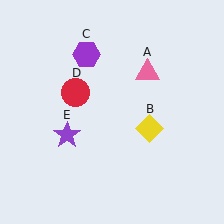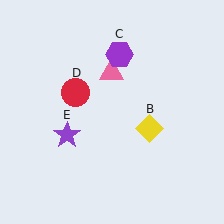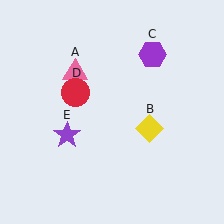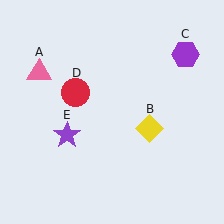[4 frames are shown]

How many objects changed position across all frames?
2 objects changed position: pink triangle (object A), purple hexagon (object C).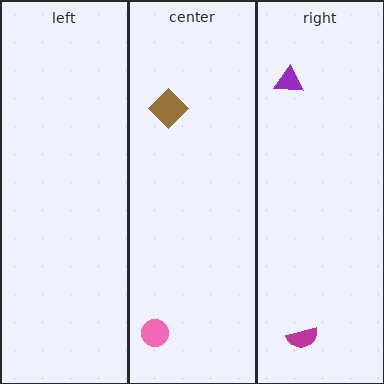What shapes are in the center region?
The pink circle, the brown diamond.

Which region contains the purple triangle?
The right region.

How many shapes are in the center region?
2.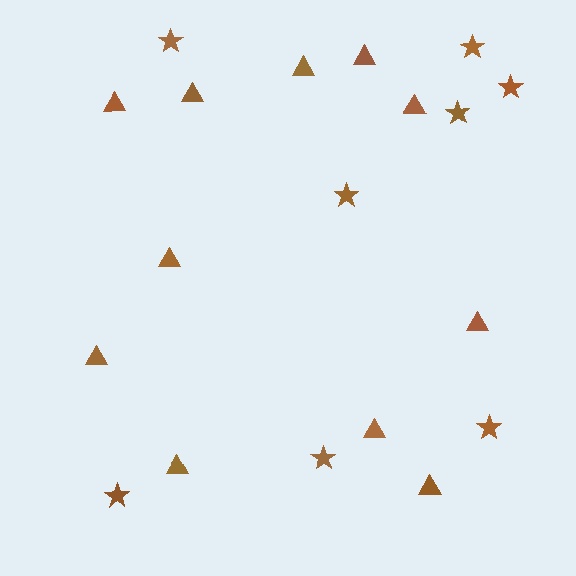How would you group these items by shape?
There are 2 groups: one group of triangles (11) and one group of stars (8).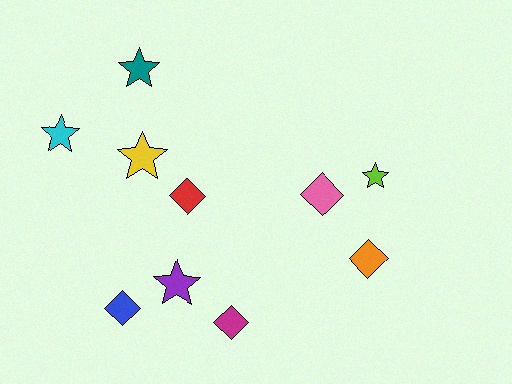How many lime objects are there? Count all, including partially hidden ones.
There is 1 lime object.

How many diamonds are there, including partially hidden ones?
There are 5 diamonds.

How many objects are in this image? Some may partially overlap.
There are 10 objects.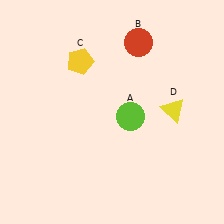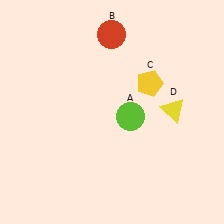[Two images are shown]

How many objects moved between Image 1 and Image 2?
2 objects moved between the two images.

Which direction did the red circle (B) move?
The red circle (B) moved left.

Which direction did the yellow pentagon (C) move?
The yellow pentagon (C) moved right.